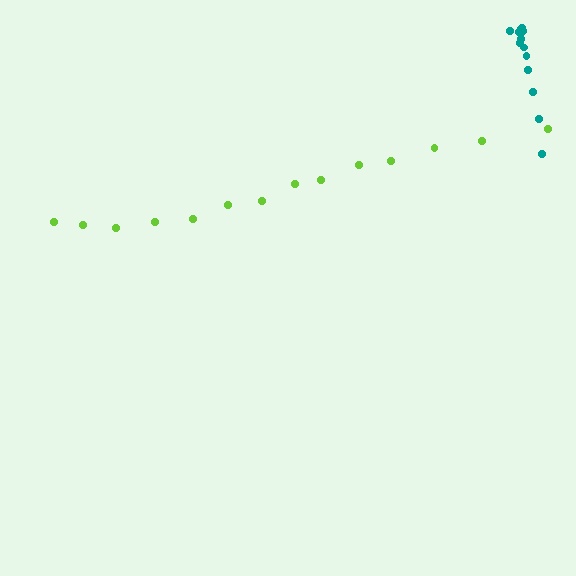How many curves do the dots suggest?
There are 2 distinct paths.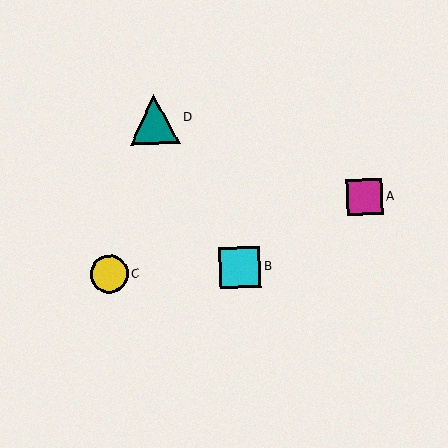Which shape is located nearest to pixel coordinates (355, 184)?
The magenta square (labeled A) at (365, 197) is nearest to that location.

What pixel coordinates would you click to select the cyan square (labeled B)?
Click at (240, 267) to select the cyan square B.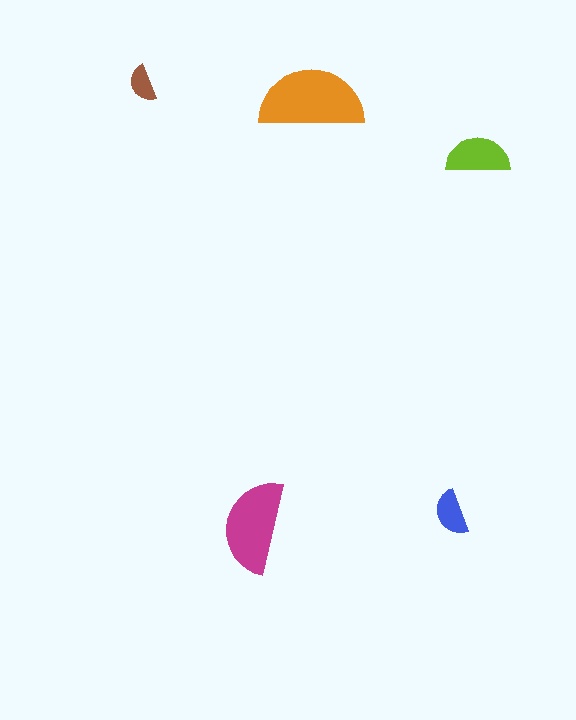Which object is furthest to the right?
The lime semicircle is rightmost.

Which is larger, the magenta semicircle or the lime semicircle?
The magenta one.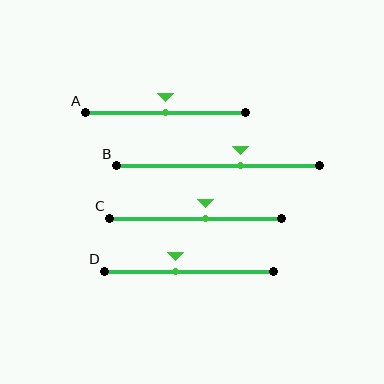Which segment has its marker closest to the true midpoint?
Segment A has its marker closest to the true midpoint.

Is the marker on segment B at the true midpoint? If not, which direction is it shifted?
No, the marker on segment B is shifted to the right by about 11% of the segment length.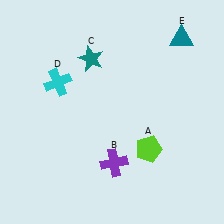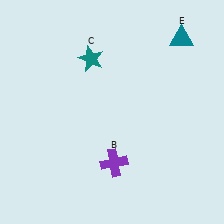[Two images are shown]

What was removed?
The cyan cross (D), the lime pentagon (A) were removed in Image 2.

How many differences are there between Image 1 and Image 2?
There are 2 differences between the two images.